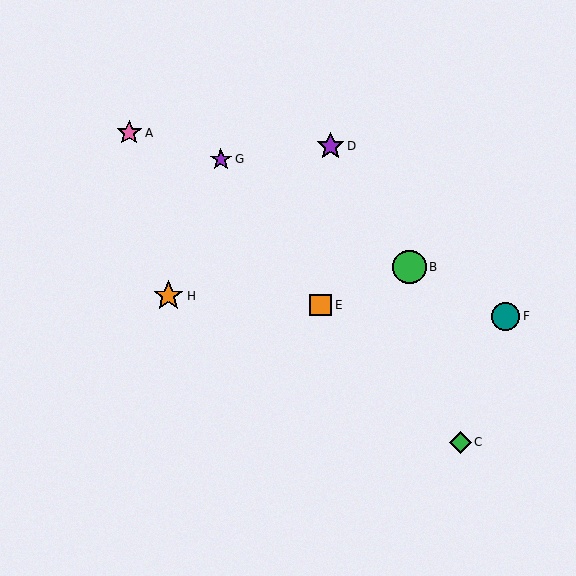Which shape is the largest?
The green circle (labeled B) is the largest.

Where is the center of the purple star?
The center of the purple star is at (330, 146).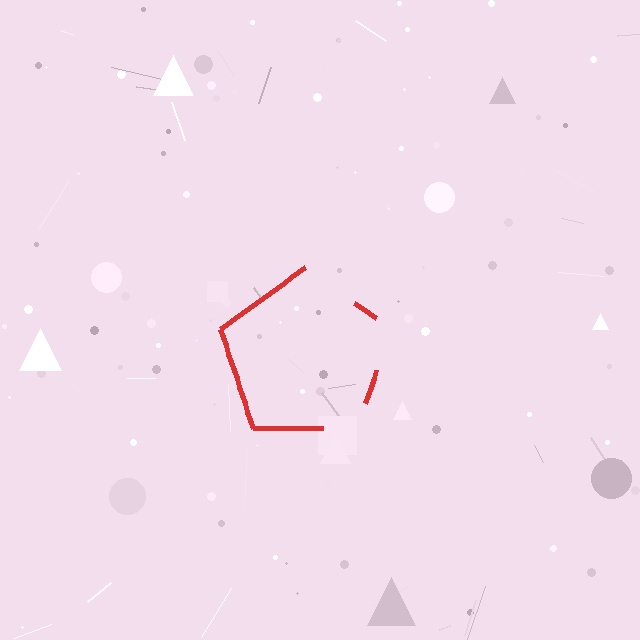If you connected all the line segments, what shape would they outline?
They would outline a pentagon.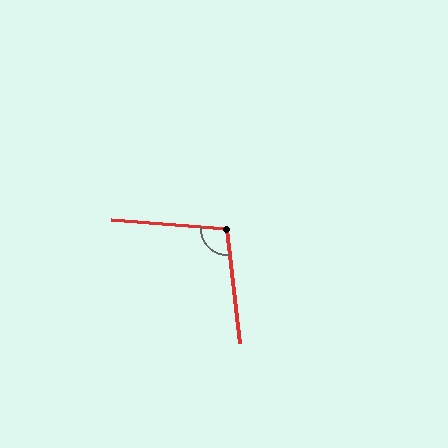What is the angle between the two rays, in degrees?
Approximately 101 degrees.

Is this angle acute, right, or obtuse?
It is obtuse.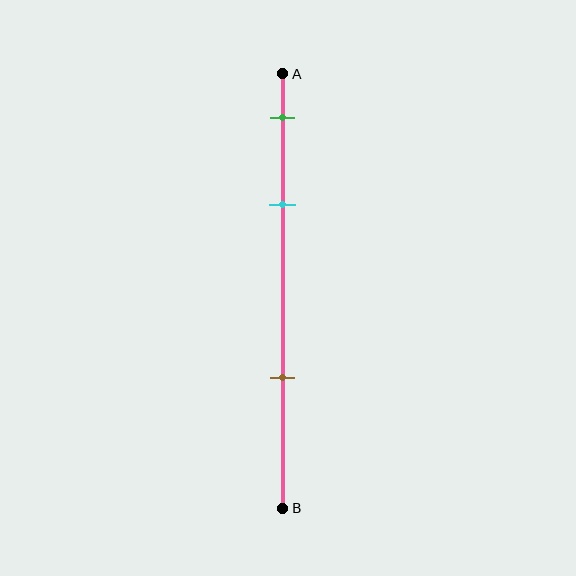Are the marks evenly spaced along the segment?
No, the marks are not evenly spaced.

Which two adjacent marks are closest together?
The green and cyan marks are the closest adjacent pair.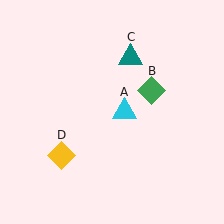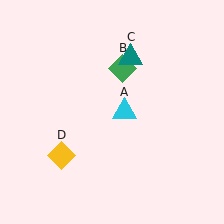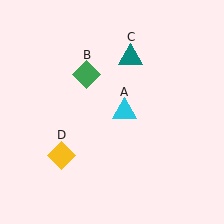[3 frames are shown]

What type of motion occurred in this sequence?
The green diamond (object B) rotated counterclockwise around the center of the scene.